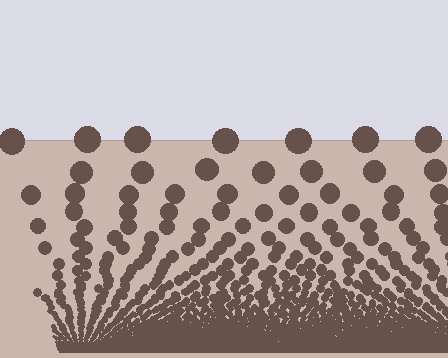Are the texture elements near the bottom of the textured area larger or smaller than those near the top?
Smaller. The gradient is inverted — elements near the bottom are smaller and denser.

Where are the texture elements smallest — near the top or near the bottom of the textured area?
Near the bottom.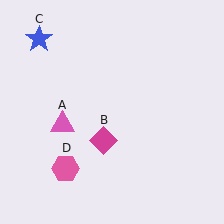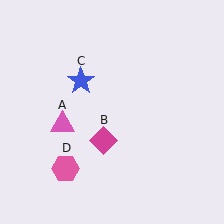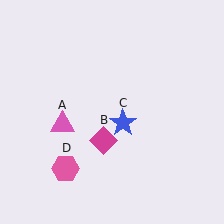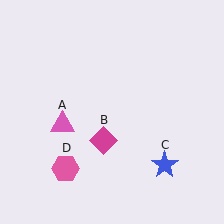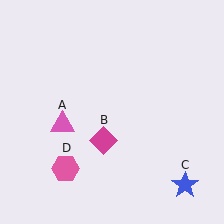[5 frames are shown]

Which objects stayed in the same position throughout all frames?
Pink triangle (object A) and magenta diamond (object B) and pink hexagon (object D) remained stationary.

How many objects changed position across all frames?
1 object changed position: blue star (object C).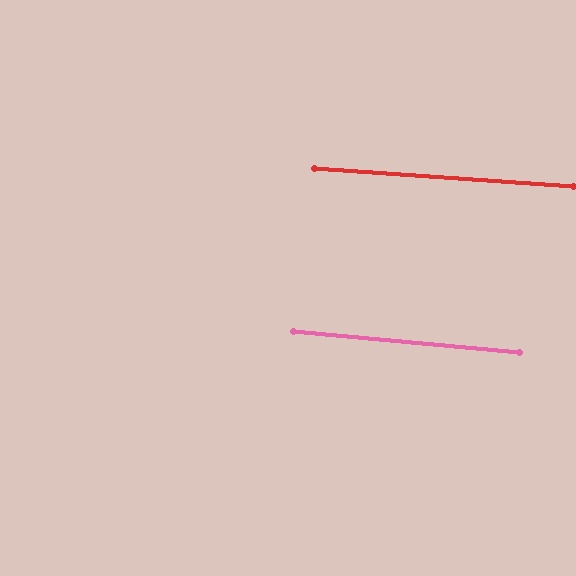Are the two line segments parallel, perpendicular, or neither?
Parallel — their directions differ by only 1.5°.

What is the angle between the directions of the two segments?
Approximately 1 degree.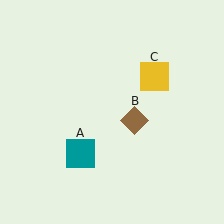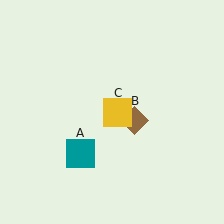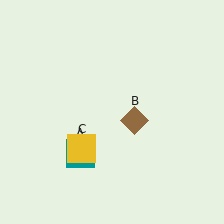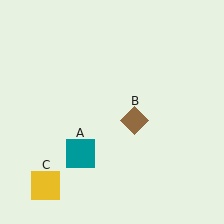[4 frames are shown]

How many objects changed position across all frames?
1 object changed position: yellow square (object C).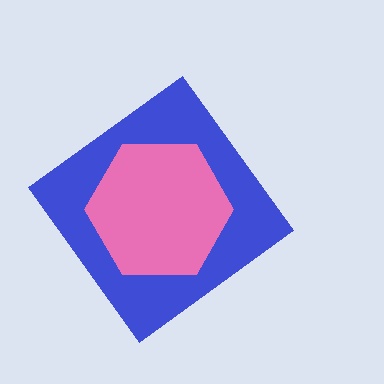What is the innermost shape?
The pink hexagon.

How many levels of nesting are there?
2.